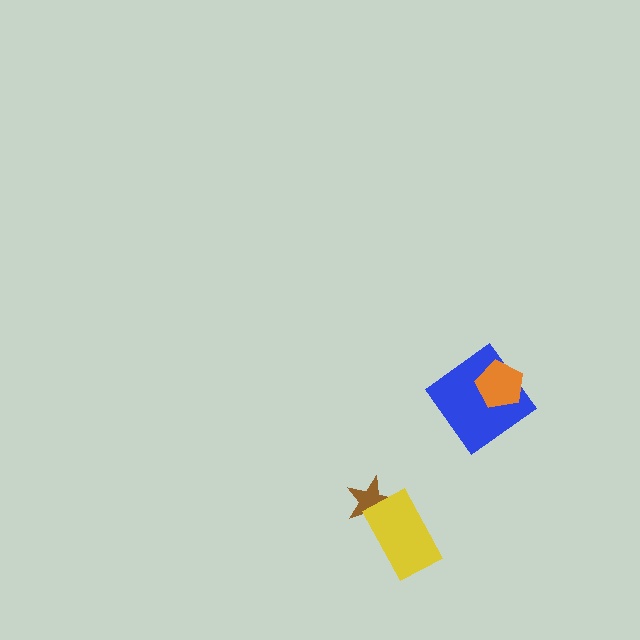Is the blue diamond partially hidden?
Yes, it is partially covered by another shape.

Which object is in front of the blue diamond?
The orange pentagon is in front of the blue diamond.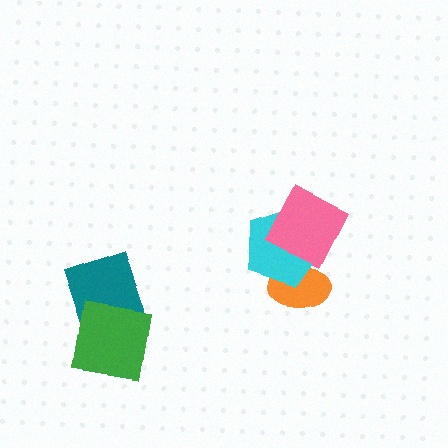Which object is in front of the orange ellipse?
The cyan pentagon is in front of the orange ellipse.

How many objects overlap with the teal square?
1 object overlaps with the teal square.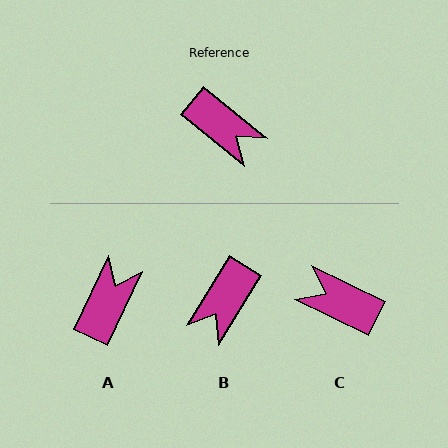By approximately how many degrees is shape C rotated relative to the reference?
Approximately 167 degrees clockwise.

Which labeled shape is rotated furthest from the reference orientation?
C, about 167 degrees away.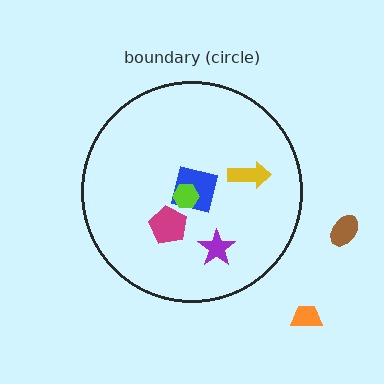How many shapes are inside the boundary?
5 inside, 2 outside.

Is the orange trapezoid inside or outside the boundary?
Outside.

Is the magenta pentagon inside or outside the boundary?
Inside.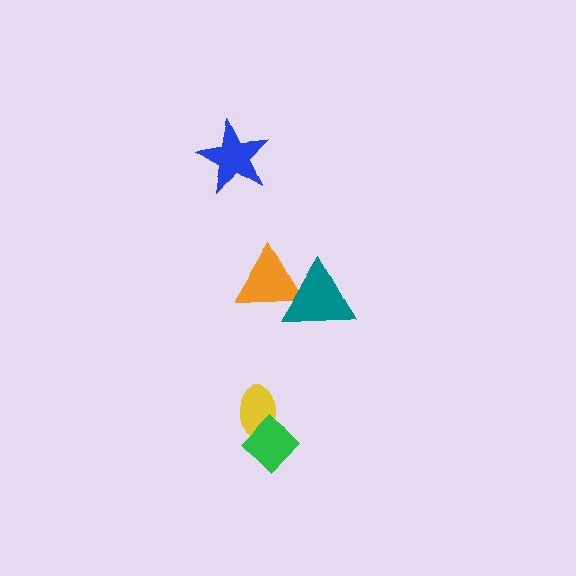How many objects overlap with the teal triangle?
1 object overlaps with the teal triangle.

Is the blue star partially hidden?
No, no other shape covers it.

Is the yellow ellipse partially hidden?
Yes, it is partially covered by another shape.